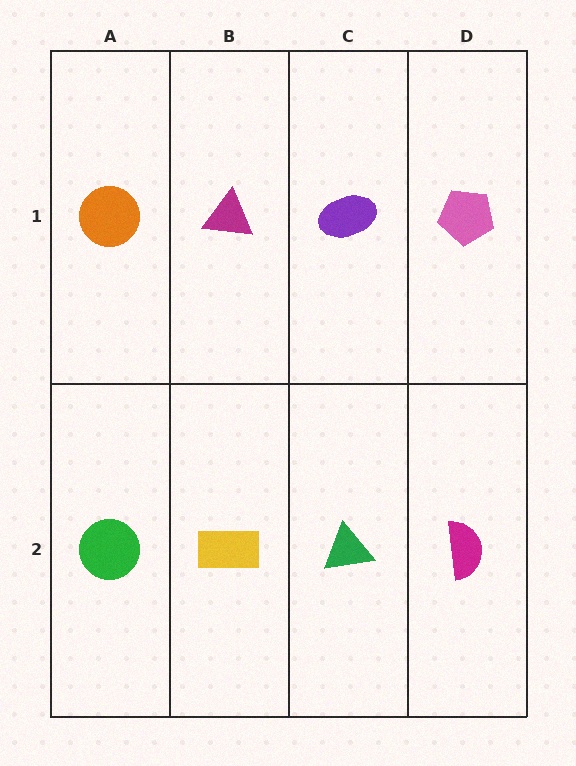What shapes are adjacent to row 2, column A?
An orange circle (row 1, column A), a yellow rectangle (row 2, column B).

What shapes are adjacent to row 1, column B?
A yellow rectangle (row 2, column B), an orange circle (row 1, column A), a purple ellipse (row 1, column C).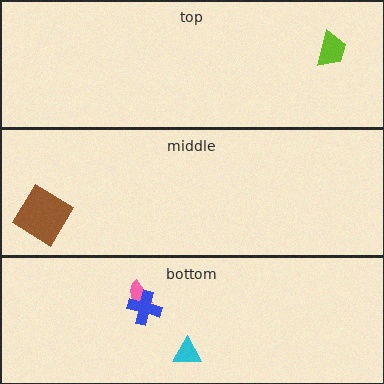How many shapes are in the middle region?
1.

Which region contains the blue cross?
The bottom region.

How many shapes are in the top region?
1.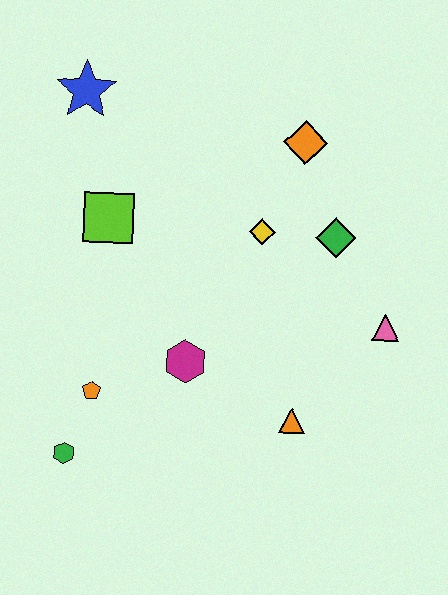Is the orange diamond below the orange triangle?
No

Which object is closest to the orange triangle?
The magenta hexagon is closest to the orange triangle.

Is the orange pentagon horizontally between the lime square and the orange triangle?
No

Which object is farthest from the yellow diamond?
The green hexagon is farthest from the yellow diamond.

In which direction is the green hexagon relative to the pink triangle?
The green hexagon is to the left of the pink triangle.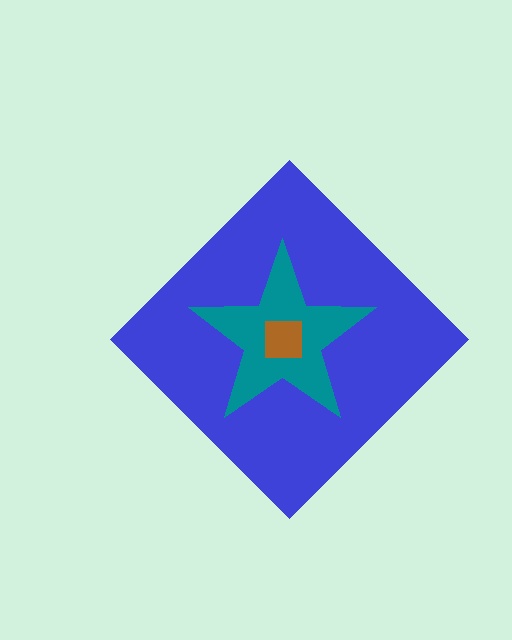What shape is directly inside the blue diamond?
The teal star.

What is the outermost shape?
The blue diamond.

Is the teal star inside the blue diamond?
Yes.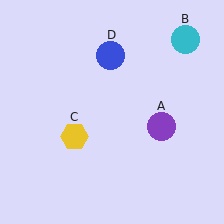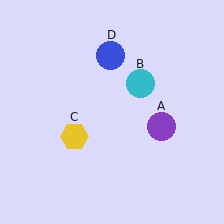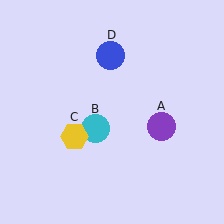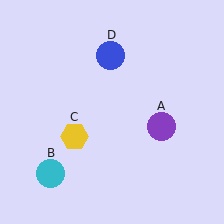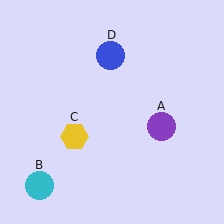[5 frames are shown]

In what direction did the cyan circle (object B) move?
The cyan circle (object B) moved down and to the left.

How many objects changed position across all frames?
1 object changed position: cyan circle (object B).